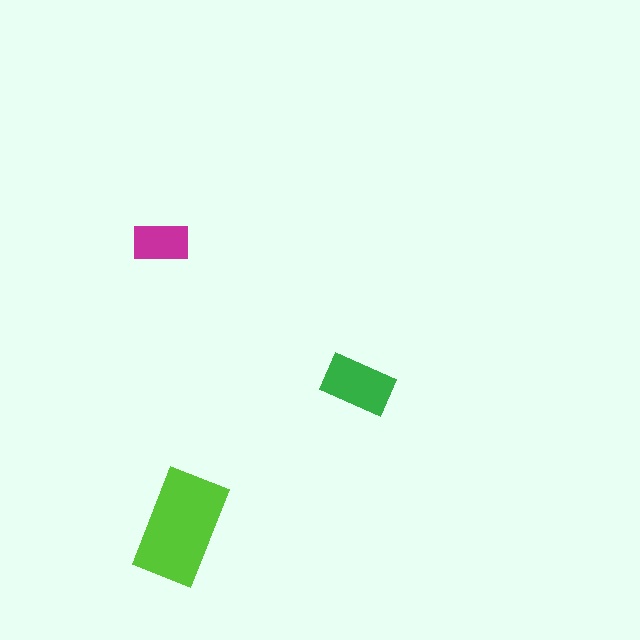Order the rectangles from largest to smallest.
the lime one, the green one, the magenta one.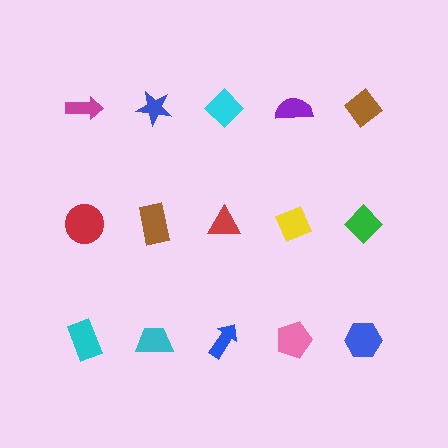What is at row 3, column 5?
A blue hexagon.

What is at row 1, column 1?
A magenta arrow.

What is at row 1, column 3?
A cyan diamond.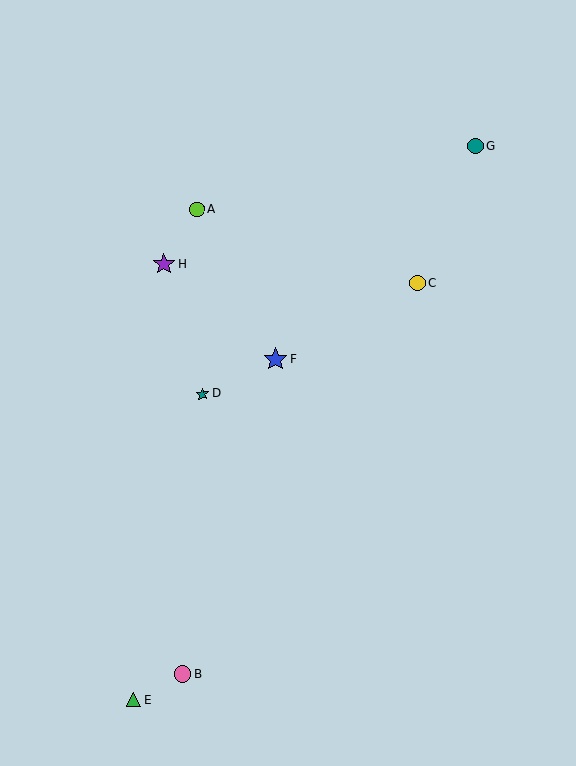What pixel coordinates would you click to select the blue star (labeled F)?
Click at (276, 359) to select the blue star F.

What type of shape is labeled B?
Shape B is a pink circle.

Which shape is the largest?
The blue star (labeled F) is the largest.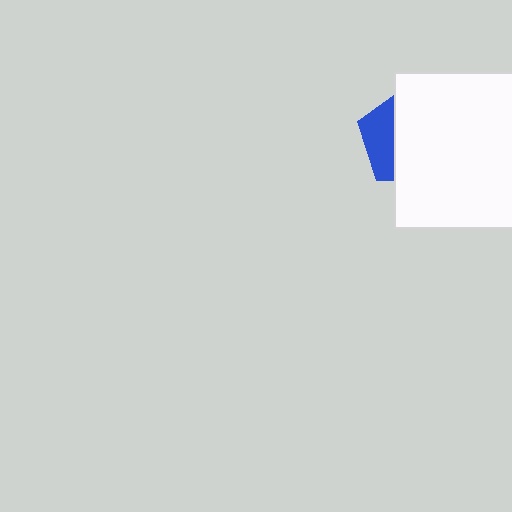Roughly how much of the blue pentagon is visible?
A small part of it is visible (roughly 31%).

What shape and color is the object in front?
The object in front is a white square.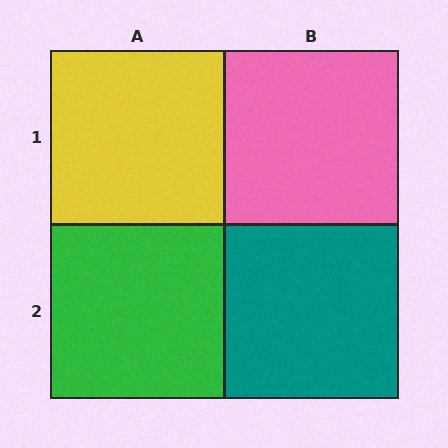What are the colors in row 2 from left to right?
Green, teal.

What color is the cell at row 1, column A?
Yellow.